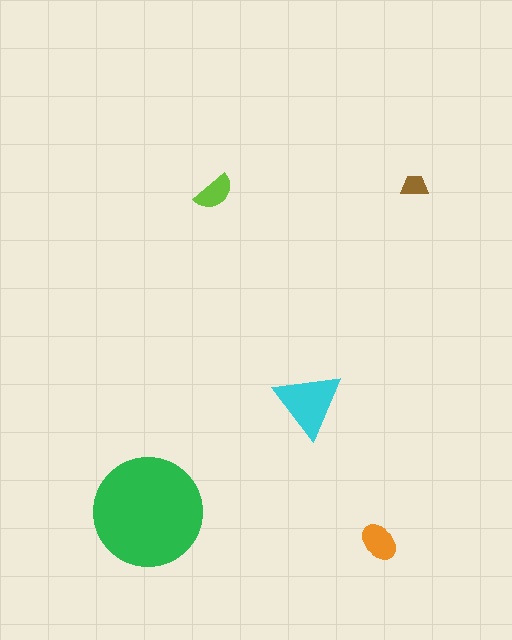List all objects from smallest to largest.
The brown trapezoid, the lime semicircle, the orange ellipse, the cyan triangle, the green circle.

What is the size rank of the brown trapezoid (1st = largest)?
5th.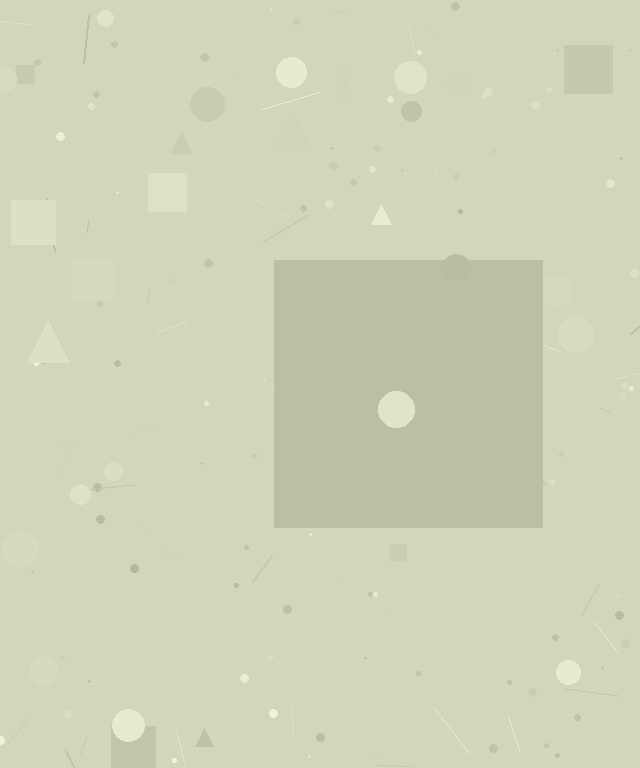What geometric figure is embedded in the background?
A square is embedded in the background.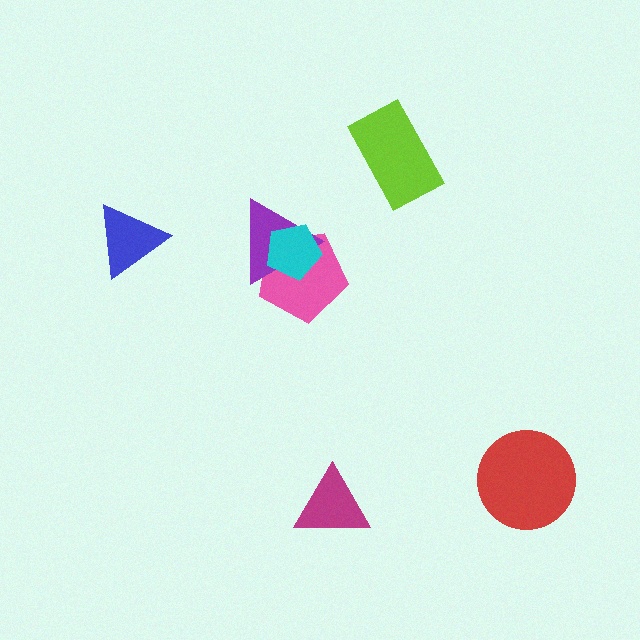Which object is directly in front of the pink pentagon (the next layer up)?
The purple triangle is directly in front of the pink pentagon.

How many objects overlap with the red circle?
0 objects overlap with the red circle.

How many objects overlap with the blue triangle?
0 objects overlap with the blue triangle.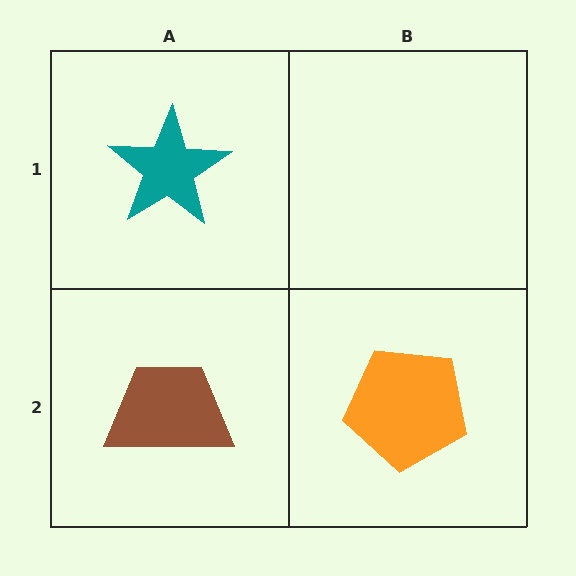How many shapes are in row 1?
1 shape.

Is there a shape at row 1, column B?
No, that cell is empty.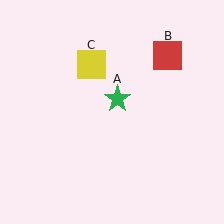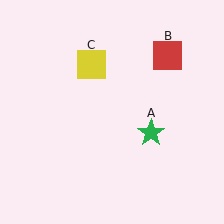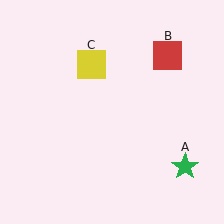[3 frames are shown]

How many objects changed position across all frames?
1 object changed position: green star (object A).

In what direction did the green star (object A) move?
The green star (object A) moved down and to the right.